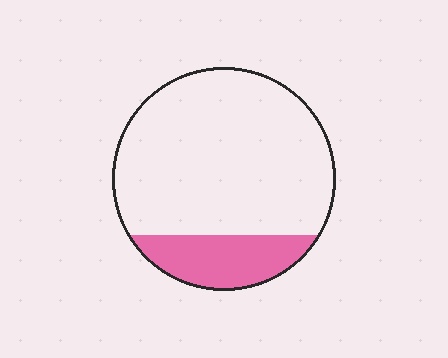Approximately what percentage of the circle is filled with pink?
Approximately 20%.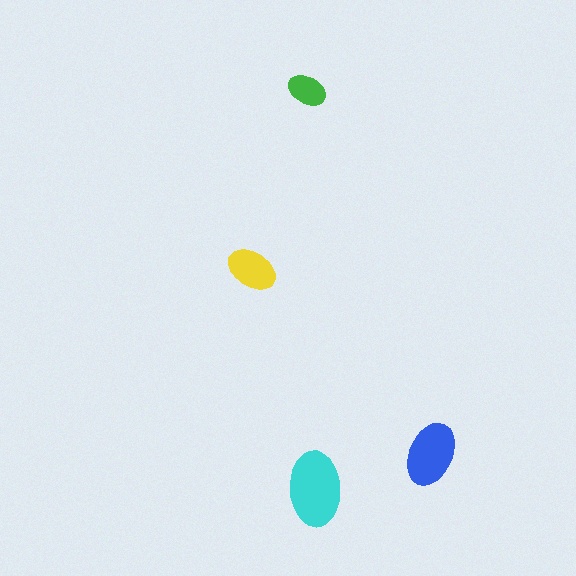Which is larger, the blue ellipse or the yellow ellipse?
The blue one.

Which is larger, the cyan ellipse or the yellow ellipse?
The cyan one.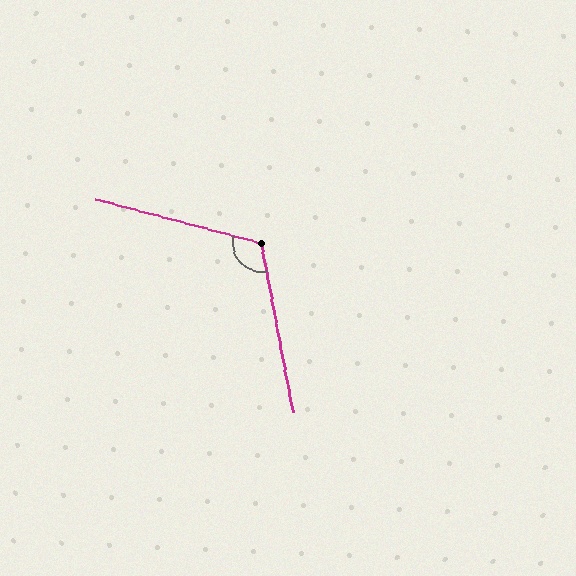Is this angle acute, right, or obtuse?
It is obtuse.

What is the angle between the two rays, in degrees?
Approximately 115 degrees.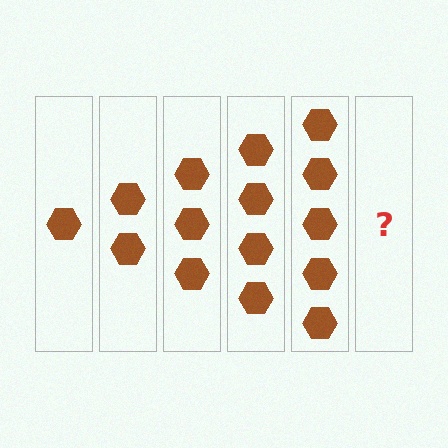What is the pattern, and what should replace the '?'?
The pattern is that each step adds one more hexagon. The '?' should be 6 hexagons.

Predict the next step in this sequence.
The next step is 6 hexagons.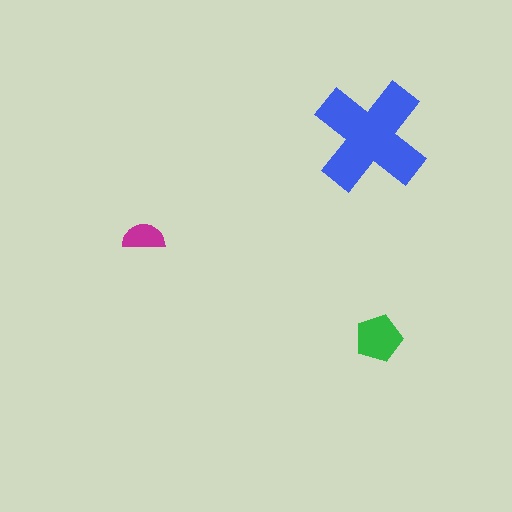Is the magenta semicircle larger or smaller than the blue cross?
Smaller.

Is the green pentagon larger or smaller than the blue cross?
Smaller.